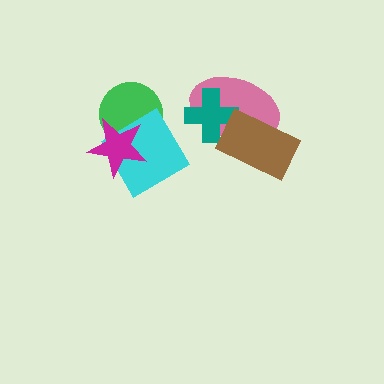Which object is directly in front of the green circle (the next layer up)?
The cyan diamond is directly in front of the green circle.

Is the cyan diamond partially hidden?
Yes, it is partially covered by another shape.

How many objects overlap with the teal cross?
2 objects overlap with the teal cross.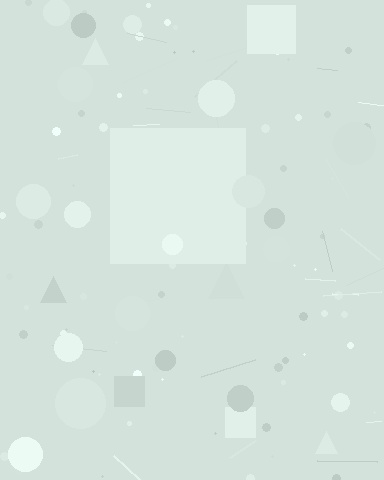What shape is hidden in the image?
A square is hidden in the image.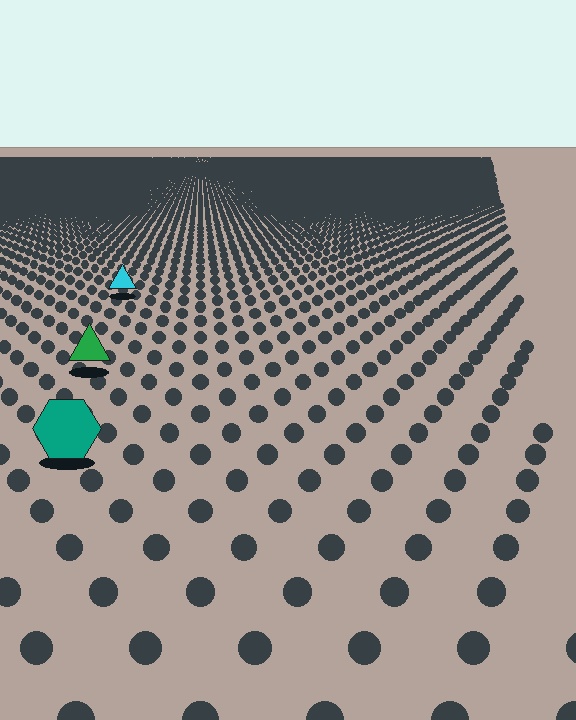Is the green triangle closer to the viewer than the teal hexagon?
No. The teal hexagon is closer — you can tell from the texture gradient: the ground texture is coarser near it.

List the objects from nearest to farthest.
From nearest to farthest: the teal hexagon, the green triangle, the cyan triangle.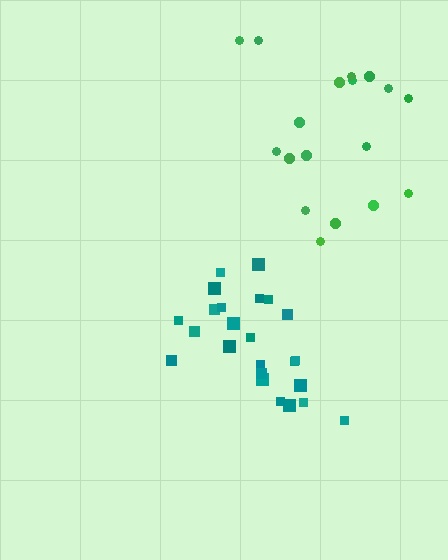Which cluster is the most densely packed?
Teal.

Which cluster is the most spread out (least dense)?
Green.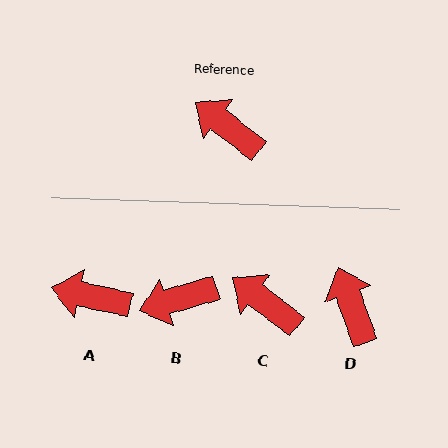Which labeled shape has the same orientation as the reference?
C.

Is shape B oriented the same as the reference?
No, it is off by about 54 degrees.